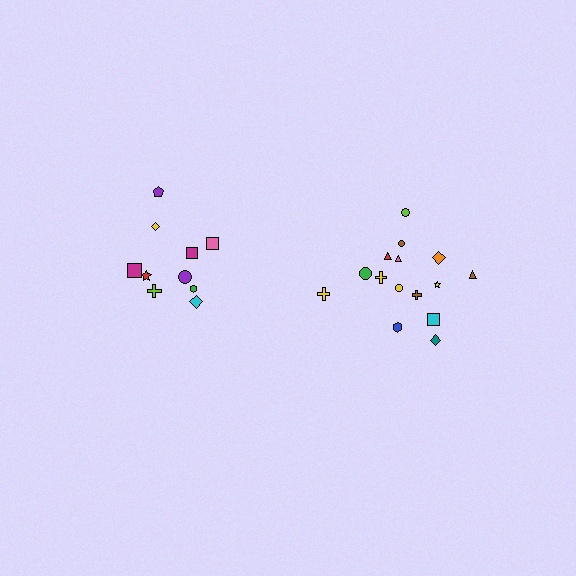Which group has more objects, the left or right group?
The right group.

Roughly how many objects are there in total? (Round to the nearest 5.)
Roughly 25 objects in total.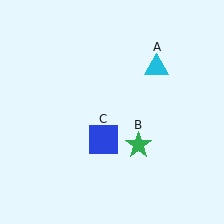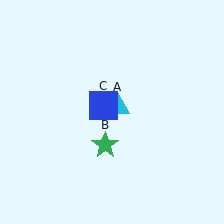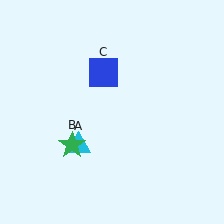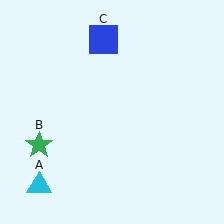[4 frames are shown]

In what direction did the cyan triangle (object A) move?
The cyan triangle (object A) moved down and to the left.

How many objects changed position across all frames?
3 objects changed position: cyan triangle (object A), green star (object B), blue square (object C).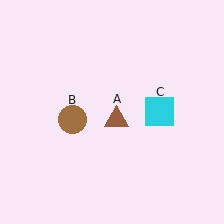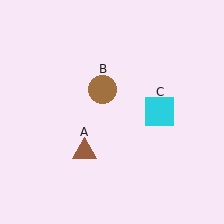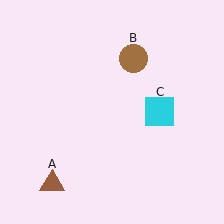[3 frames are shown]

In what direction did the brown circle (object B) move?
The brown circle (object B) moved up and to the right.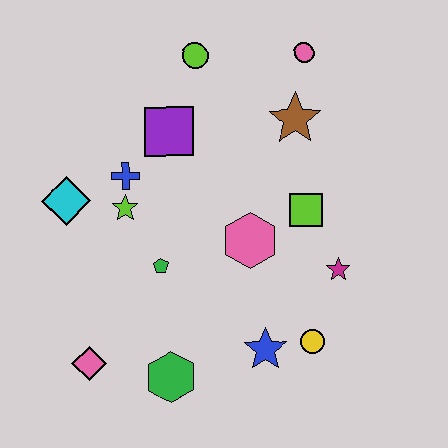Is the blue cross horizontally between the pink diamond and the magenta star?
Yes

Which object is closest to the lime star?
The blue cross is closest to the lime star.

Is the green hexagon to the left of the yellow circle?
Yes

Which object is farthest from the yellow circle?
The lime circle is farthest from the yellow circle.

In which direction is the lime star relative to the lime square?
The lime star is to the left of the lime square.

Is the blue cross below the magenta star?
No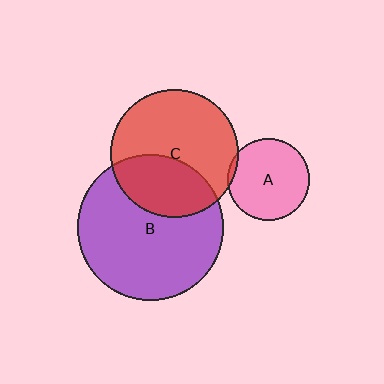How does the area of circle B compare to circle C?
Approximately 1.3 times.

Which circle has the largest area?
Circle B (purple).